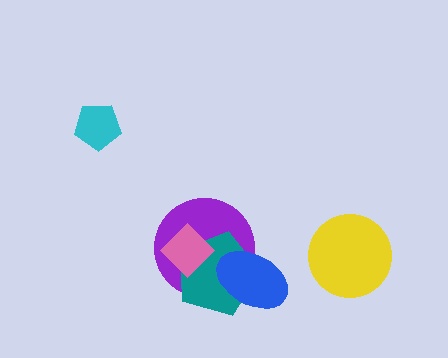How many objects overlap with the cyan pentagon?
0 objects overlap with the cyan pentagon.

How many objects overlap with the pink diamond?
2 objects overlap with the pink diamond.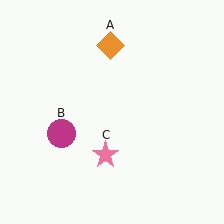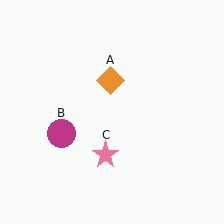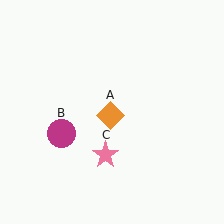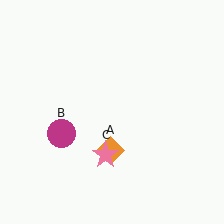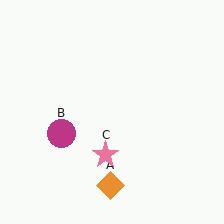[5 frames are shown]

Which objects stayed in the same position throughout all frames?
Magenta circle (object B) and pink star (object C) remained stationary.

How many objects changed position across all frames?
1 object changed position: orange diamond (object A).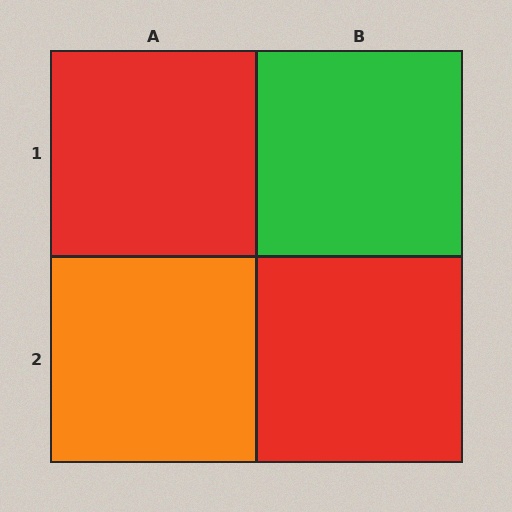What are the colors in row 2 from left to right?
Orange, red.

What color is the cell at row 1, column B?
Green.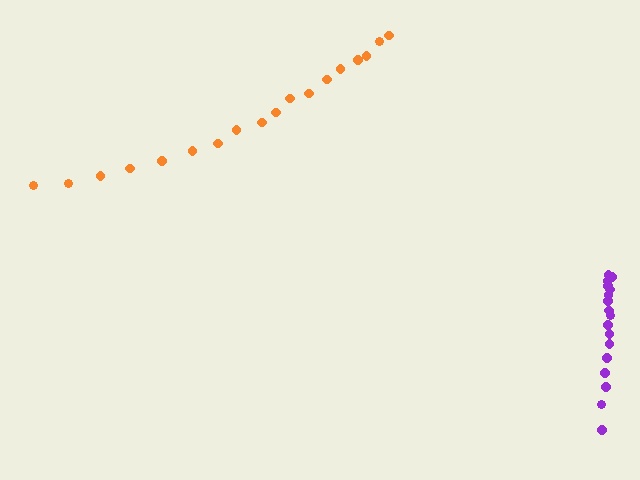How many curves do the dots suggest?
There are 2 distinct paths.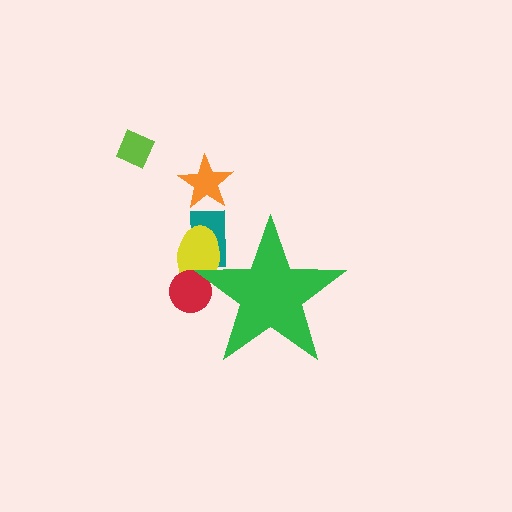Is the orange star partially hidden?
No, the orange star is fully visible.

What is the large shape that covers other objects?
A green star.